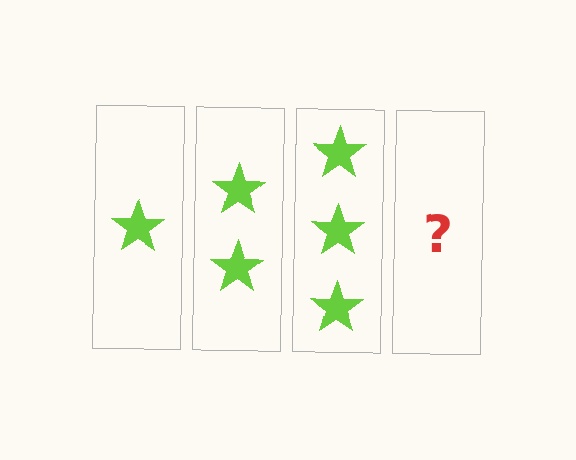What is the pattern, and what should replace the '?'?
The pattern is that each step adds one more star. The '?' should be 4 stars.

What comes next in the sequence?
The next element should be 4 stars.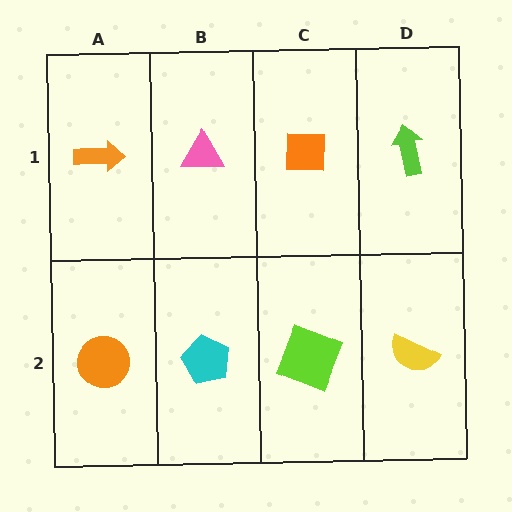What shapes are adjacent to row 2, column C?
An orange square (row 1, column C), a cyan pentagon (row 2, column B), a yellow semicircle (row 2, column D).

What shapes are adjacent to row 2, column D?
A lime arrow (row 1, column D), a lime square (row 2, column C).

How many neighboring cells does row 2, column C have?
3.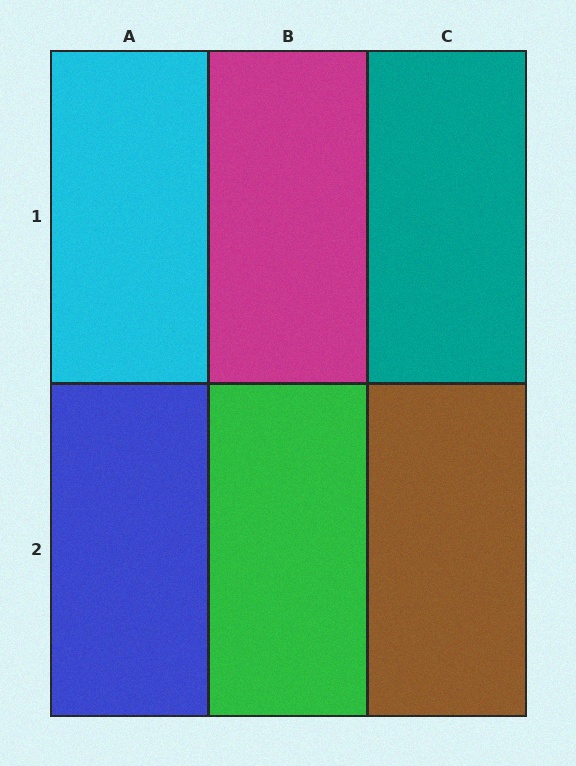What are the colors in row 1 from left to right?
Cyan, magenta, teal.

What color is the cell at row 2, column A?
Blue.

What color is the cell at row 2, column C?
Brown.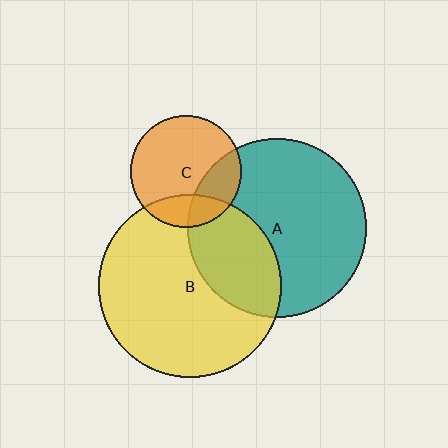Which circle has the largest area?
Circle B (yellow).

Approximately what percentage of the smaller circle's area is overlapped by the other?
Approximately 20%.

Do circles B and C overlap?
Yes.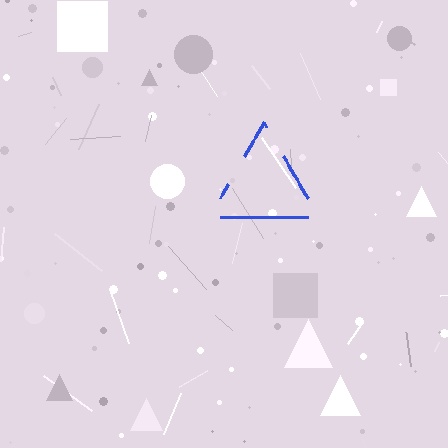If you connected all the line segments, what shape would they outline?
They would outline a triangle.